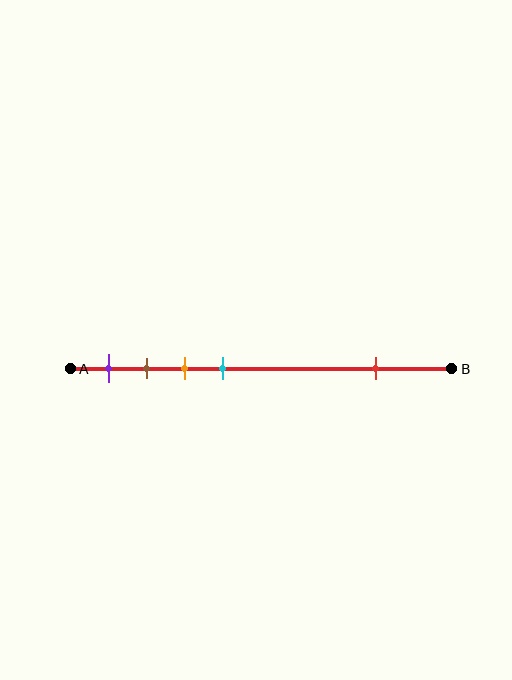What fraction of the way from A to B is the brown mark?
The brown mark is approximately 20% (0.2) of the way from A to B.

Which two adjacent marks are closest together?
The brown and orange marks are the closest adjacent pair.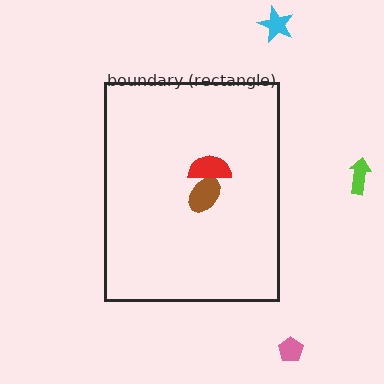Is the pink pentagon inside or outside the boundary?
Outside.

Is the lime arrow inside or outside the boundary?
Outside.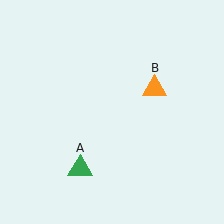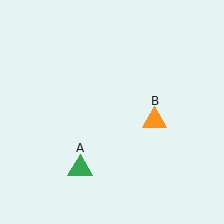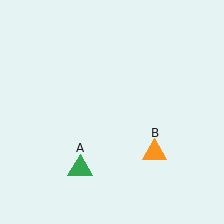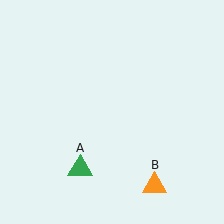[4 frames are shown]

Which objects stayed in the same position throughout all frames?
Green triangle (object A) remained stationary.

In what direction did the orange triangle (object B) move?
The orange triangle (object B) moved down.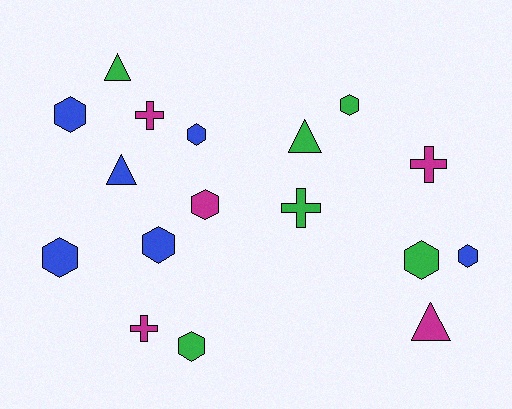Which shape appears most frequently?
Hexagon, with 9 objects.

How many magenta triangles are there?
There is 1 magenta triangle.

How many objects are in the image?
There are 17 objects.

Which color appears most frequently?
Green, with 6 objects.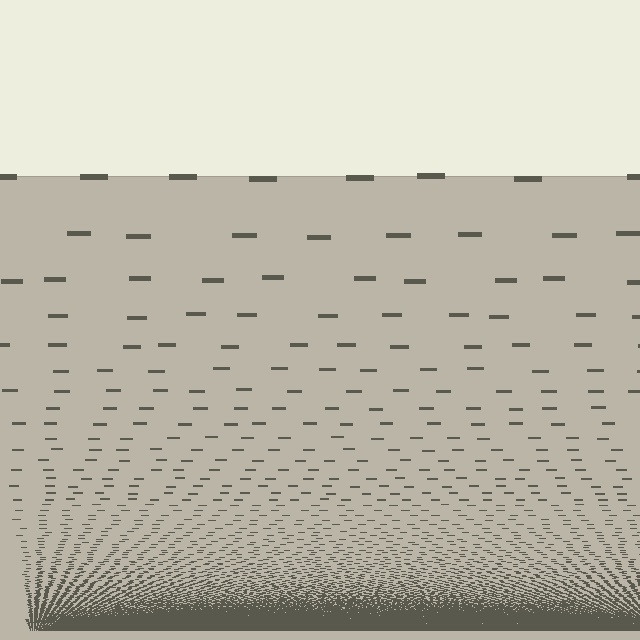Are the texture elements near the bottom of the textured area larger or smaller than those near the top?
Smaller. The gradient is inverted — elements near the bottom are smaller and denser.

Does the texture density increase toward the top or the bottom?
Density increases toward the bottom.